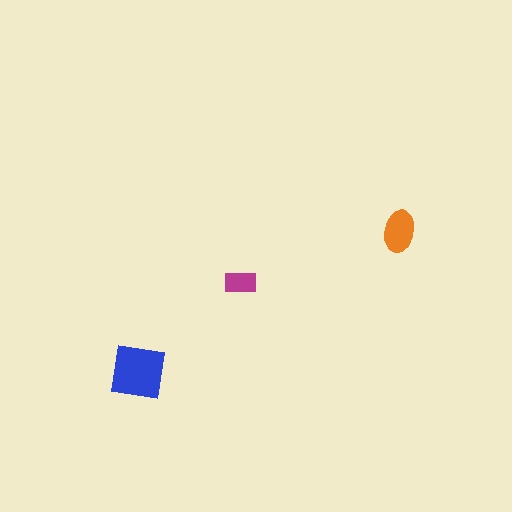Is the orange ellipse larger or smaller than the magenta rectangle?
Larger.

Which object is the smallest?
The magenta rectangle.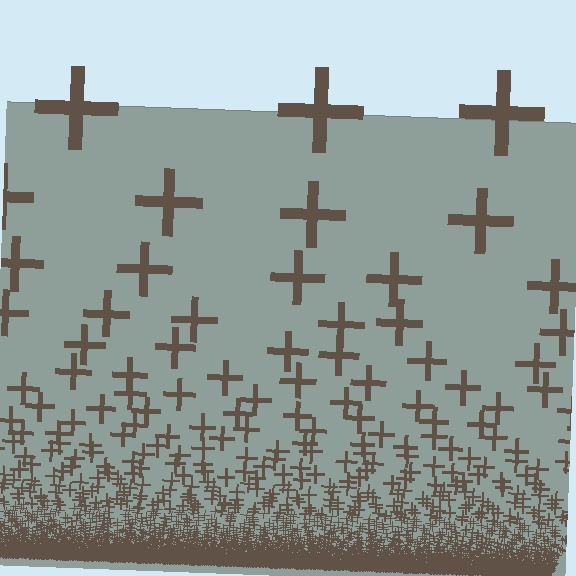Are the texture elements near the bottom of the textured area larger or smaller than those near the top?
Smaller. The gradient is inverted — elements near the bottom are smaller and denser.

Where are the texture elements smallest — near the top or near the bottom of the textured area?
Near the bottom.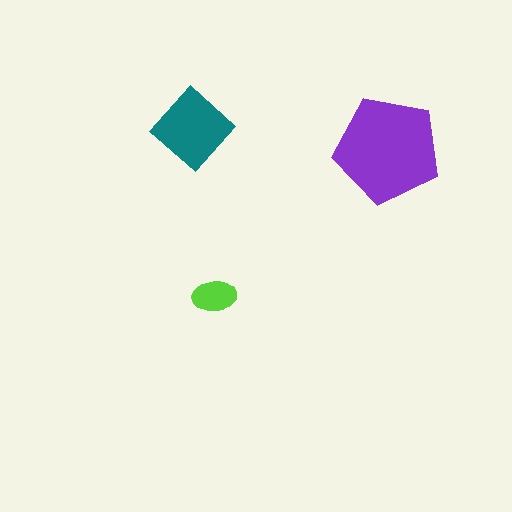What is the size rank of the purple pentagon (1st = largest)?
1st.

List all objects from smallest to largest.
The lime ellipse, the teal diamond, the purple pentagon.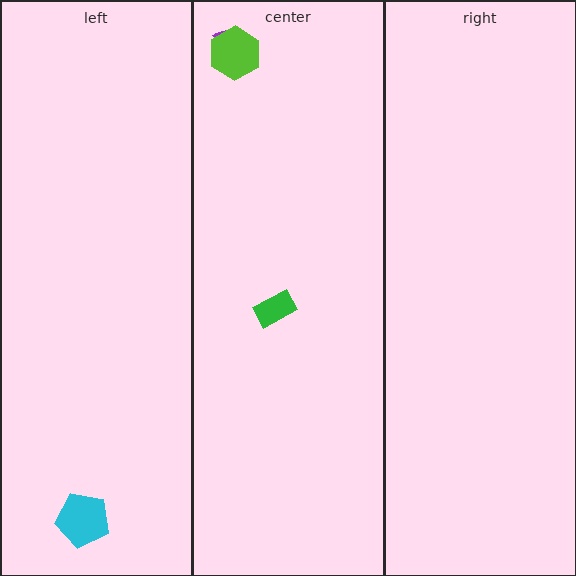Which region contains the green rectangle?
The center region.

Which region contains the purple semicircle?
The center region.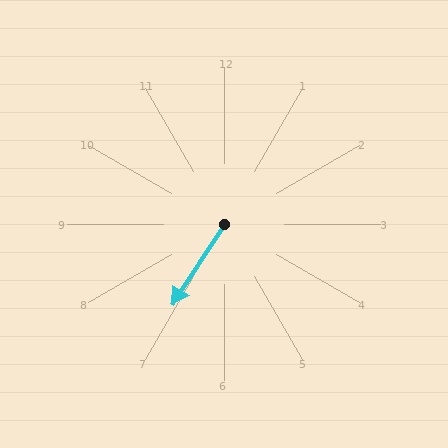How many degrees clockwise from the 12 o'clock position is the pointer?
Approximately 213 degrees.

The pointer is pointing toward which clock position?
Roughly 7 o'clock.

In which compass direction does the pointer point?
Southwest.